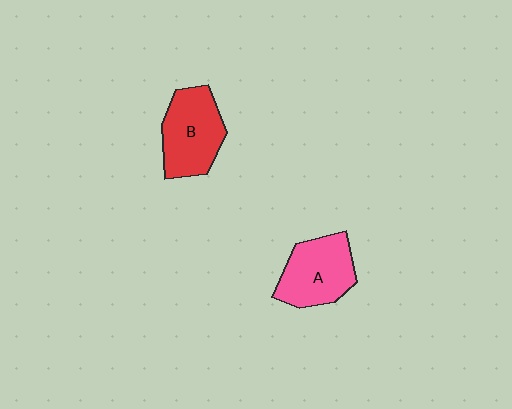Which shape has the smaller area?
Shape A (pink).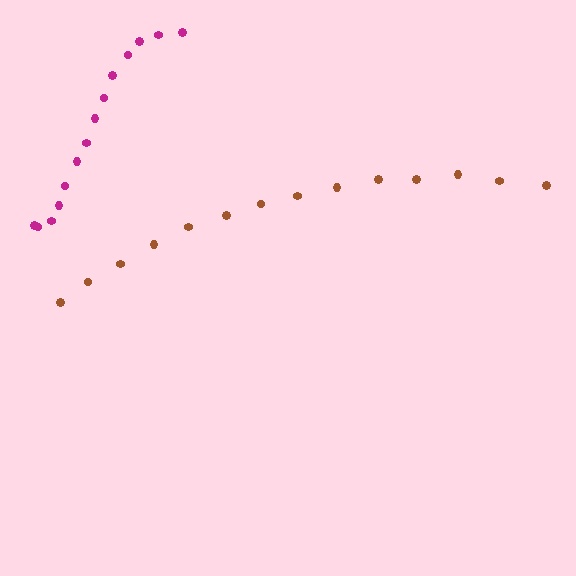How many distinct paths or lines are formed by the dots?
There are 2 distinct paths.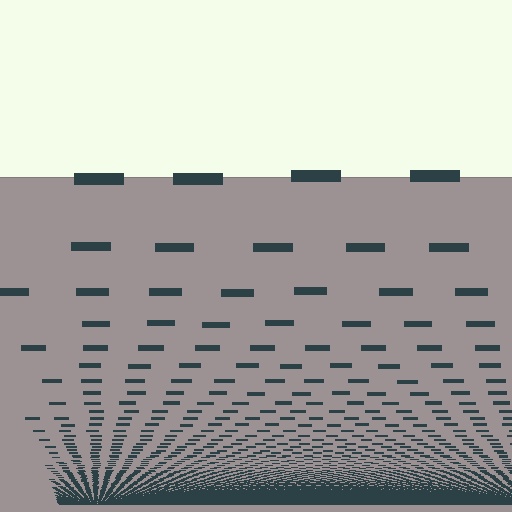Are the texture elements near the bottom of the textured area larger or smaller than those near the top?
Smaller. The gradient is inverted — elements near the bottom are smaller and denser.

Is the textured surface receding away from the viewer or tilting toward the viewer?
The surface appears to tilt toward the viewer. Texture elements get larger and sparser toward the top.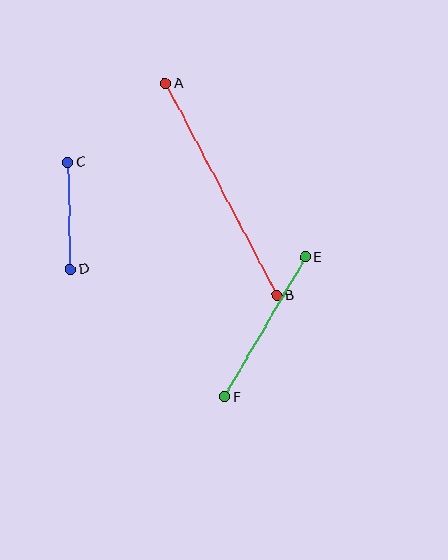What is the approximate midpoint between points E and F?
The midpoint is at approximately (265, 327) pixels.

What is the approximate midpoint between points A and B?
The midpoint is at approximately (221, 190) pixels.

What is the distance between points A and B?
The distance is approximately 239 pixels.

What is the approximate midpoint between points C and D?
The midpoint is at approximately (69, 216) pixels.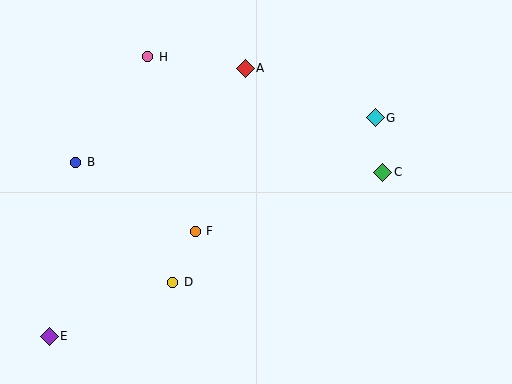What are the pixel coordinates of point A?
Point A is at (245, 68).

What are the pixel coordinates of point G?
Point G is at (375, 118).